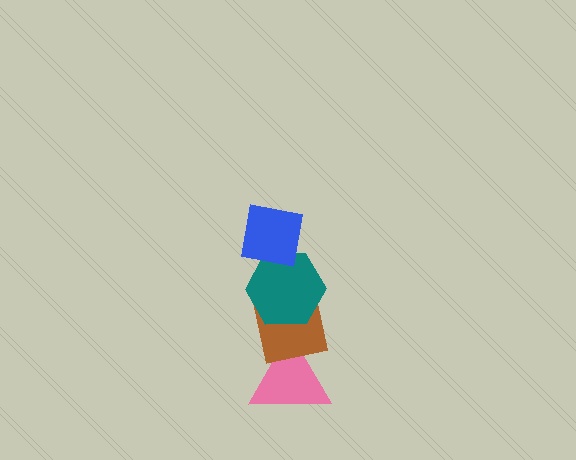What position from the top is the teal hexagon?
The teal hexagon is 2nd from the top.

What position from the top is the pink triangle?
The pink triangle is 4th from the top.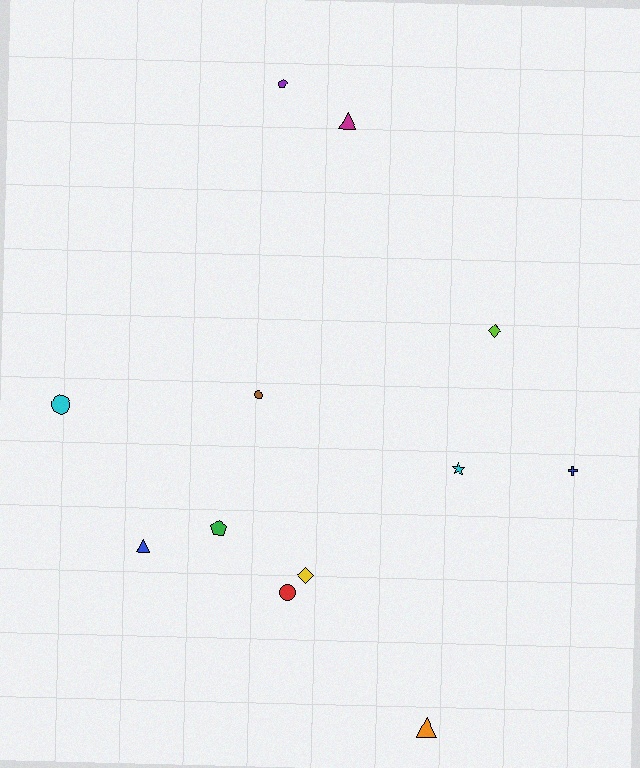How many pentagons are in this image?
There are 2 pentagons.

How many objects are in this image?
There are 12 objects.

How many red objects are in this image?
There is 1 red object.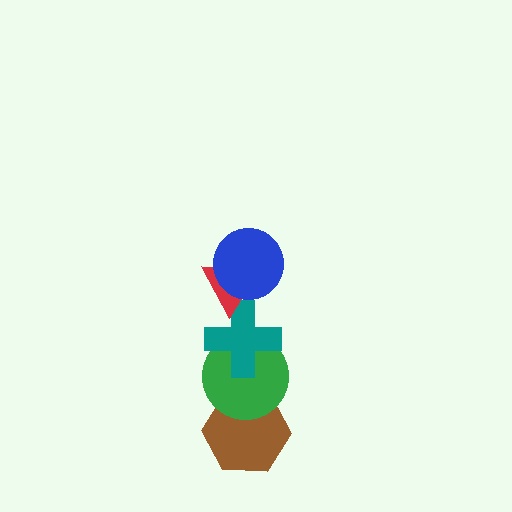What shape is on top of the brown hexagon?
The green circle is on top of the brown hexagon.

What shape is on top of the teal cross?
The red triangle is on top of the teal cross.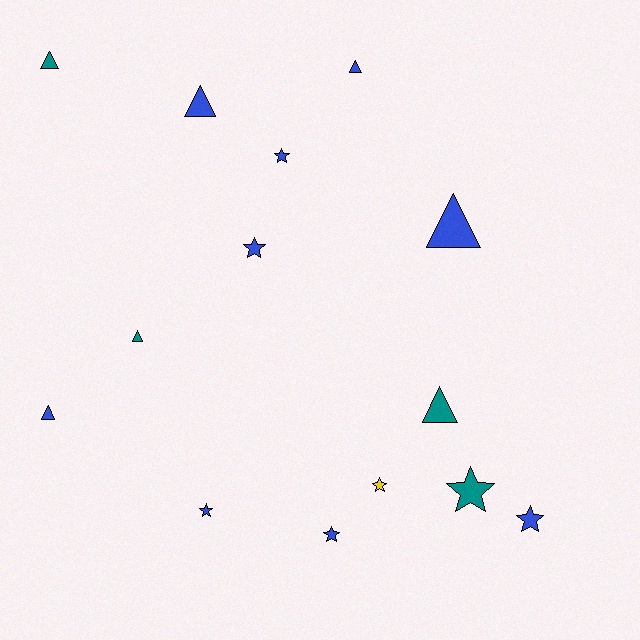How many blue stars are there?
There are 5 blue stars.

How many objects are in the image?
There are 14 objects.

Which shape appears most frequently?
Triangle, with 7 objects.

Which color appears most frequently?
Blue, with 9 objects.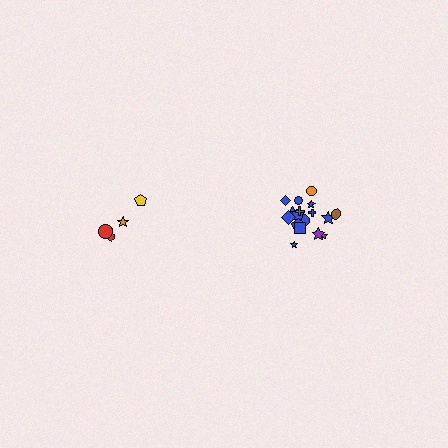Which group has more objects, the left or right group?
The right group.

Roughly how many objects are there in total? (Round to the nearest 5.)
Roughly 20 objects in total.